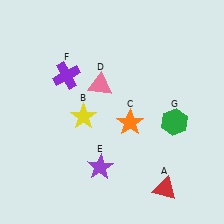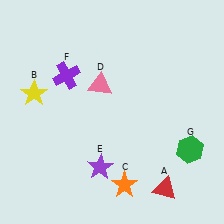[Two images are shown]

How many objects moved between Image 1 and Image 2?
3 objects moved between the two images.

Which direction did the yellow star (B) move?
The yellow star (B) moved left.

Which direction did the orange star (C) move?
The orange star (C) moved down.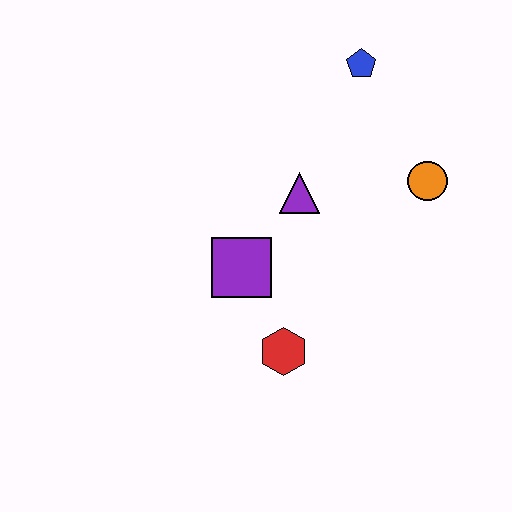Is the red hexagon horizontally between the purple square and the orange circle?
Yes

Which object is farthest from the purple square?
The blue pentagon is farthest from the purple square.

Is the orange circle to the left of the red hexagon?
No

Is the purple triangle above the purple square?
Yes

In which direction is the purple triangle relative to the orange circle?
The purple triangle is to the left of the orange circle.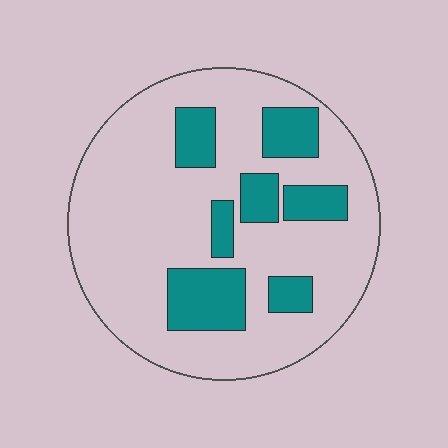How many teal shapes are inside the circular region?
7.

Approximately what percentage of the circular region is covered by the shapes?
Approximately 25%.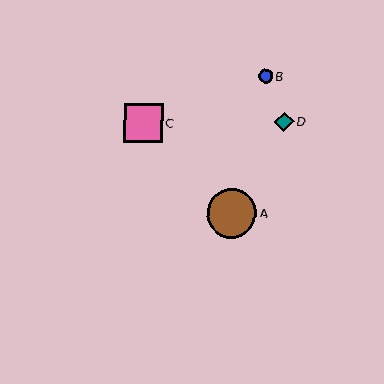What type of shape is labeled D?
Shape D is a teal diamond.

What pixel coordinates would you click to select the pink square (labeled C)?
Click at (143, 123) to select the pink square C.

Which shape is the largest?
The brown circle (labeled A) is the largest.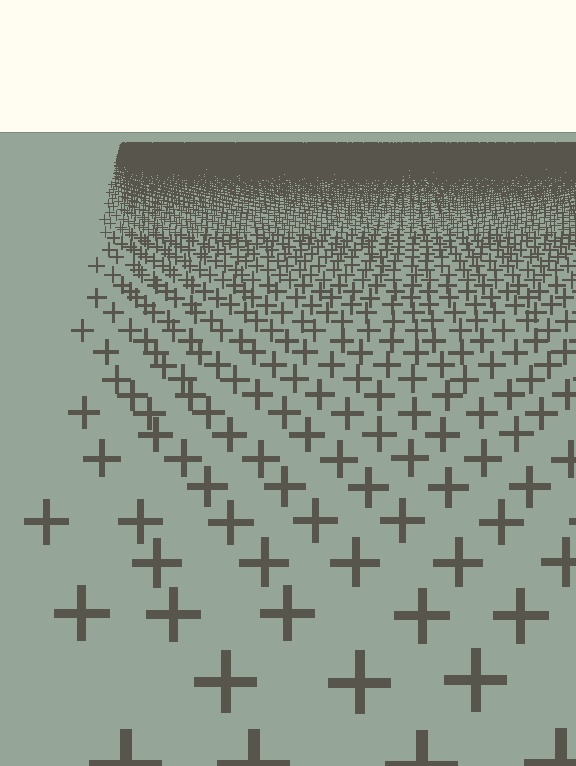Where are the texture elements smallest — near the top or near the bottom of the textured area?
Near the top.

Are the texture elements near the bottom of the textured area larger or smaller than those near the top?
Larger. Near the bottom, elements are closer to the viewer and appear at a bigger on-screen size.